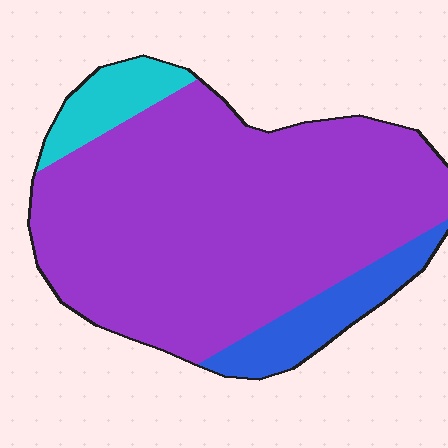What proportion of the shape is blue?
Blue covers 11% of the shape.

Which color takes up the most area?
Purple, at roughly 80%.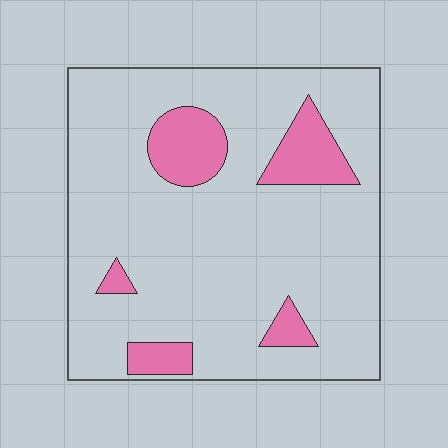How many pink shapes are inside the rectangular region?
5.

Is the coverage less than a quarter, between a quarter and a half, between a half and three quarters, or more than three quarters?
Less than a quarter.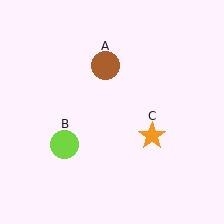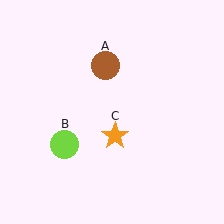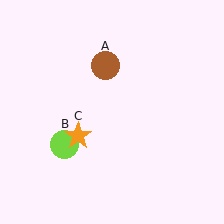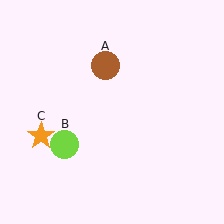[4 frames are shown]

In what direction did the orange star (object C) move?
The orange star (object C) moved left.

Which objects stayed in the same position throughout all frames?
Brown circle (object A) and lime circle (object B) remained stationary.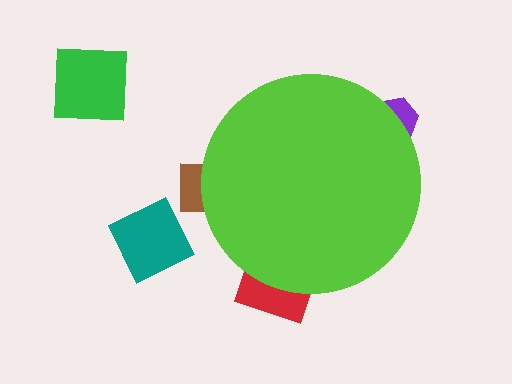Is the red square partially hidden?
Yes, the red square is partially hidden behind the lime circle.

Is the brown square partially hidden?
Yes, the brown square is partially hidden behind the lime circle.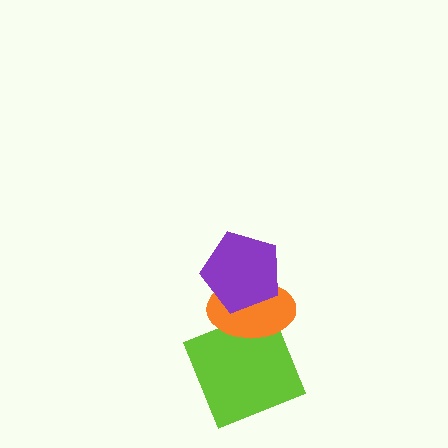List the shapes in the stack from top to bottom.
From top to bottom: the purple pentagon, the orange ellipse, the lime square.